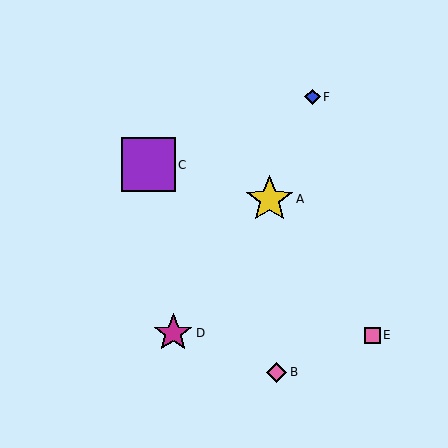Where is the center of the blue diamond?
The center of the blue diamond is at (313, 97).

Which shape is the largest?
The purple square (labeled C) is the largest.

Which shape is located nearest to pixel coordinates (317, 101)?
The blue diamond (labeled F) at (313, 97) is nearest to that location.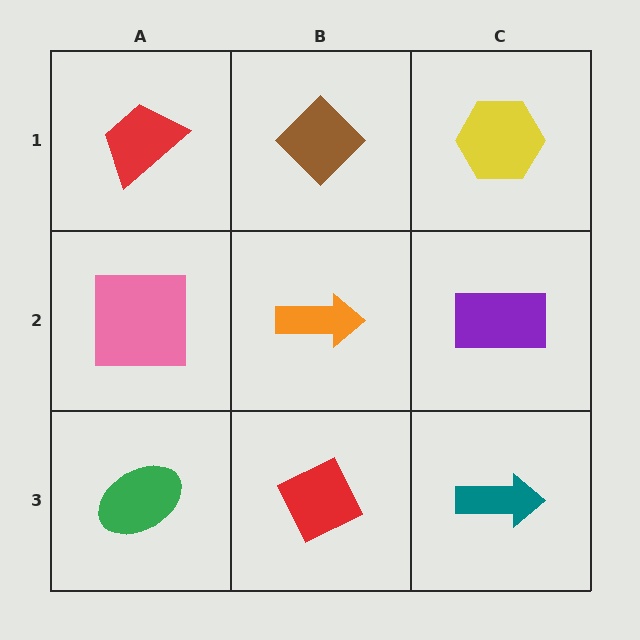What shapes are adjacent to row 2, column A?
A red trapezoid (row 1, column A), a green ellipse (row 3, column A), an orange arrow (row 2, column B).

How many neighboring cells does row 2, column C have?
3.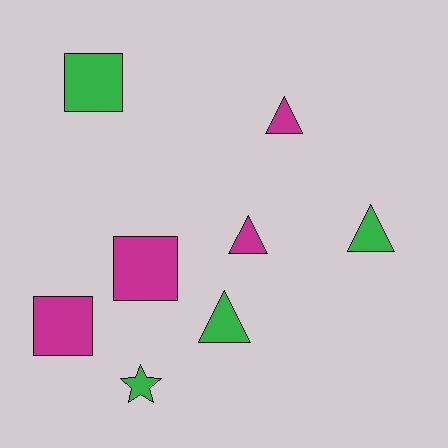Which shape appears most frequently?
Triangle, with 4 objects.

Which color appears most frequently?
Magenta, with 4 objects.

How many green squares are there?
There is 1 green square.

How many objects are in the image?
There are 8 objects.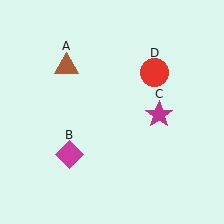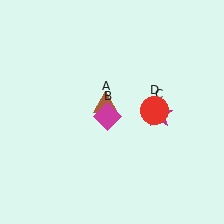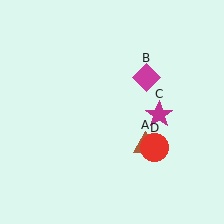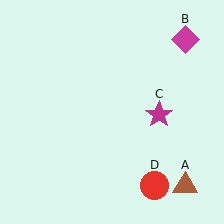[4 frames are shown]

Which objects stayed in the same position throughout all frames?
Magenta star (object C) remained stationary.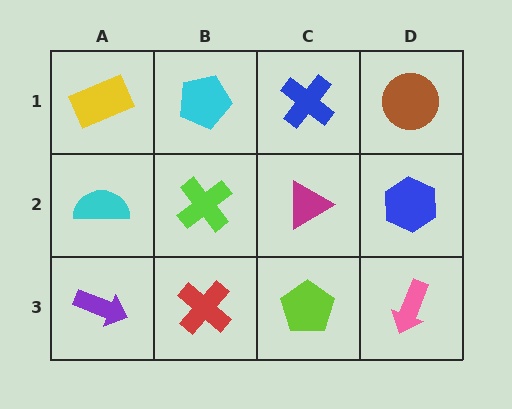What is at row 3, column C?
A lime pentagon.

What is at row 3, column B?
A red cross.